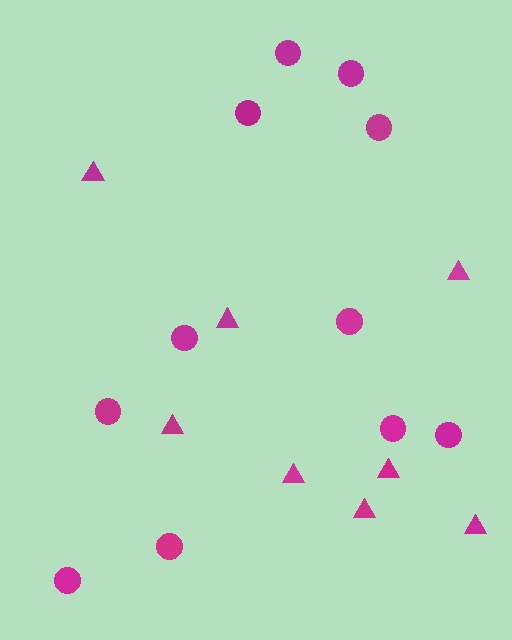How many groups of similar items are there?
There are 2 groups: one group of circles (11) and one group of triangles (8).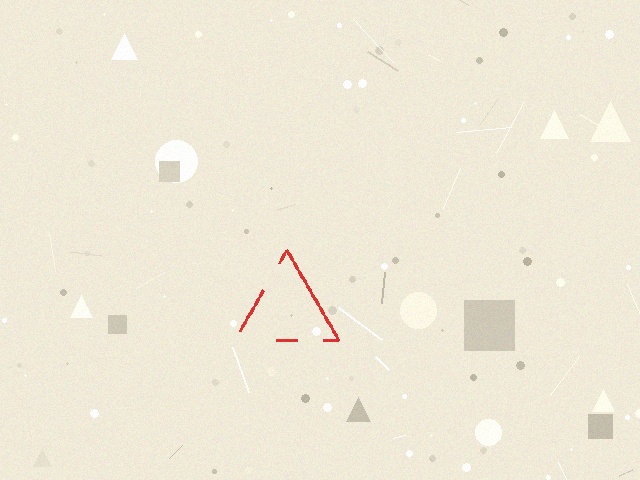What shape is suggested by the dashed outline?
The dashed outline suggests a triangle.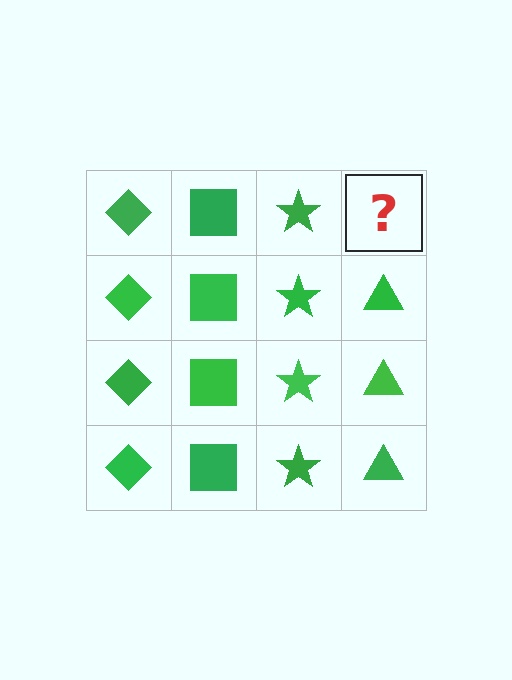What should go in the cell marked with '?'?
The missing cell should contain a green triangle.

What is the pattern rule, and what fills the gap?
The rule is that each column has a consistent shape. The gap should be filled with a green triangle.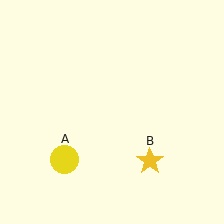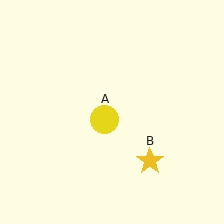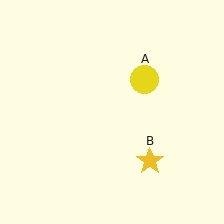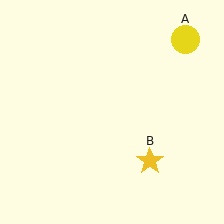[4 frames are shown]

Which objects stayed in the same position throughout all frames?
Yellow star (object B) remained stationary.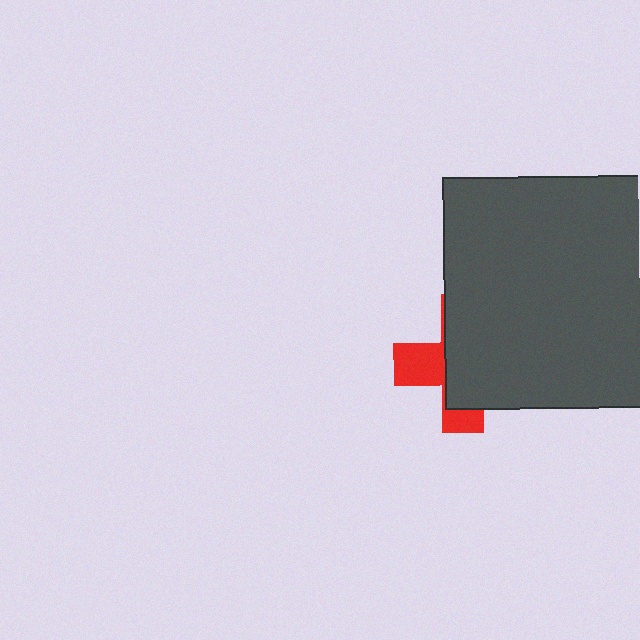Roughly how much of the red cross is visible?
A small part of it is visible (roughly 33%).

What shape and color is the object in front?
The object in front is a dark gray square.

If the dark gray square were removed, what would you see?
You would see the complete red cross.